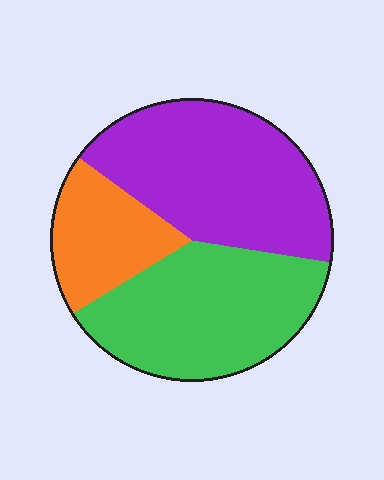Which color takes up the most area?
Purple, at roughly 45%.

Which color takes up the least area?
Orange, at roughly 20%.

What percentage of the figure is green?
Green covers 38% of the figure.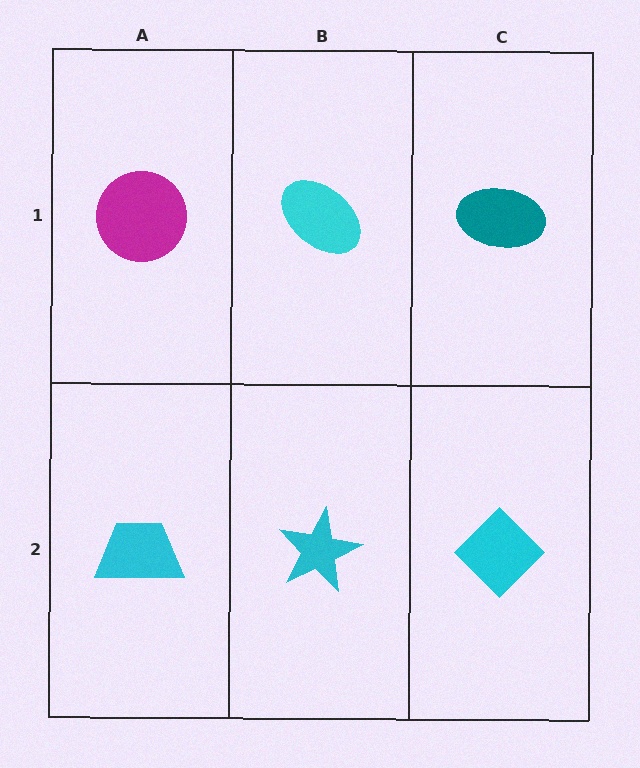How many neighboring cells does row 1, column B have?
3.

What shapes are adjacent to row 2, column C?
A teal ellipse (row 1, column C), a cyan star (row 2, column B).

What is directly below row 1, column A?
A cyan trapezoid.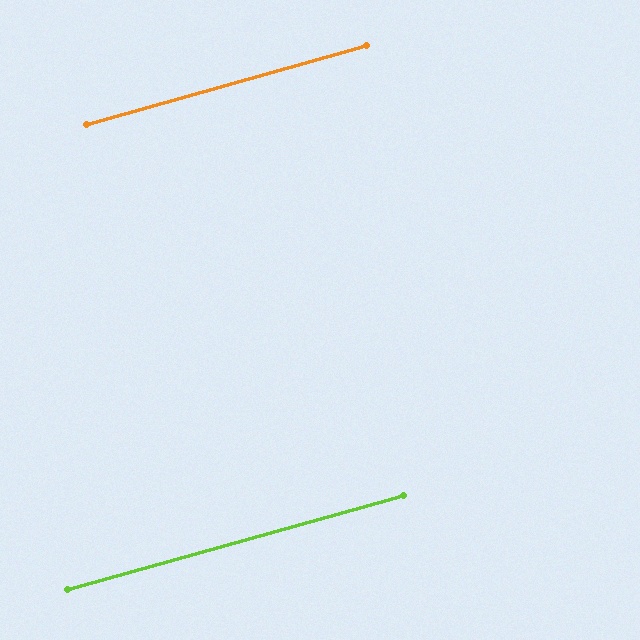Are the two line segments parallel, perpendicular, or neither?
Parallel — their directions differ by only 0.2°.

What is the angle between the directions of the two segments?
Approximately 0 degrees.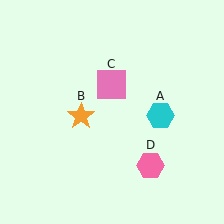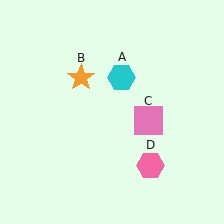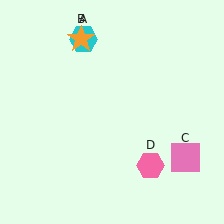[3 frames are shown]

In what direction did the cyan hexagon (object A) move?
The cyan hexagon (object A) moved up and to the left.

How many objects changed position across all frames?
3 objects changed position: cyan hexagon (object A), orange star (object B), pink square (object C).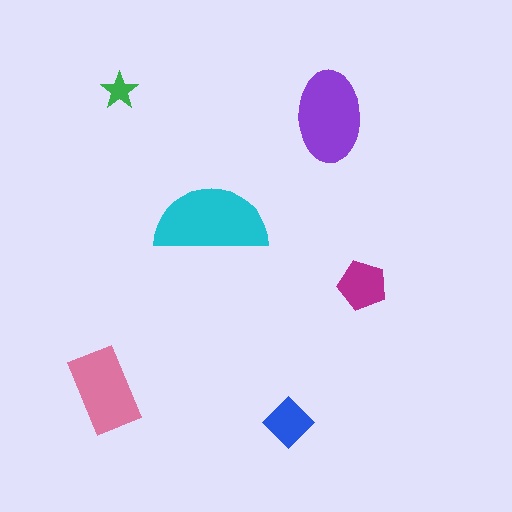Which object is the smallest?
The green star.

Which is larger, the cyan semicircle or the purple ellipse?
The cyan semicircle.